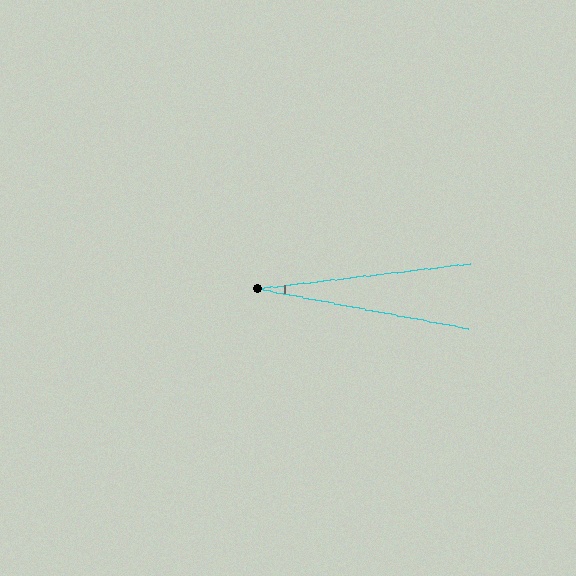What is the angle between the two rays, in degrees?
Approximately 18 degrees.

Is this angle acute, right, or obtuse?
It is acute.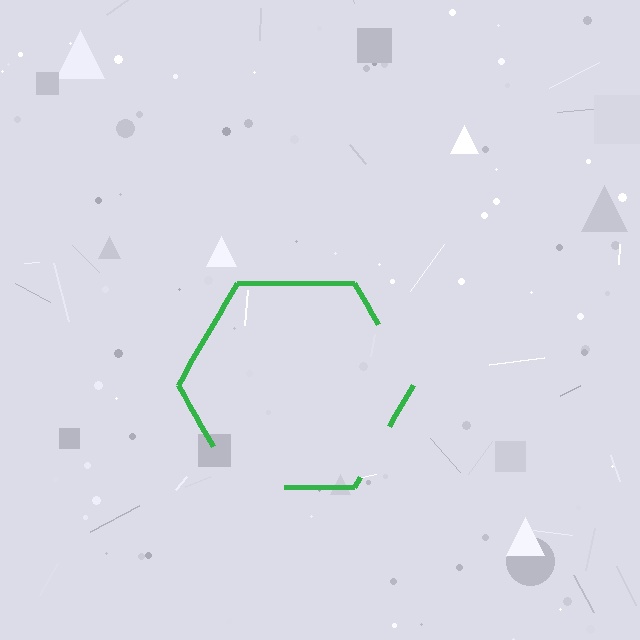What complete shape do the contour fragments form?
The contour fragments form a hexagon.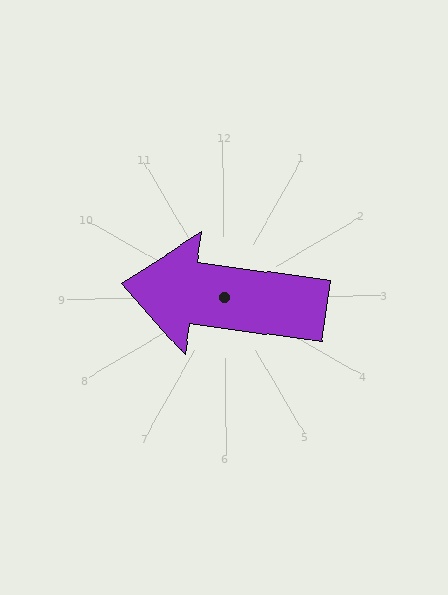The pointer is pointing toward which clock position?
Roughly 9 o'clock.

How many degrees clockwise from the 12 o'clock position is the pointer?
Approximately 278 degrees.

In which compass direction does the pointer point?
West.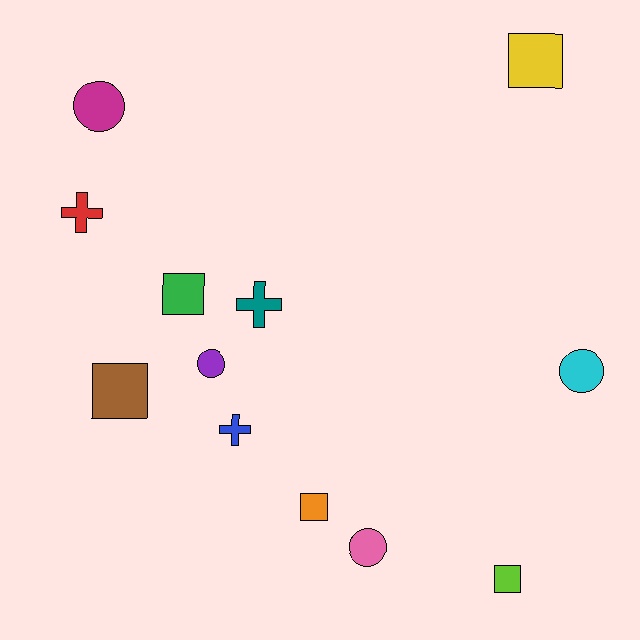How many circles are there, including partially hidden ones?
There are 4 circles.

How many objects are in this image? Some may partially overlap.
There are 12 objects.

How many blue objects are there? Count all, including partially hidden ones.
There is 1 blue object.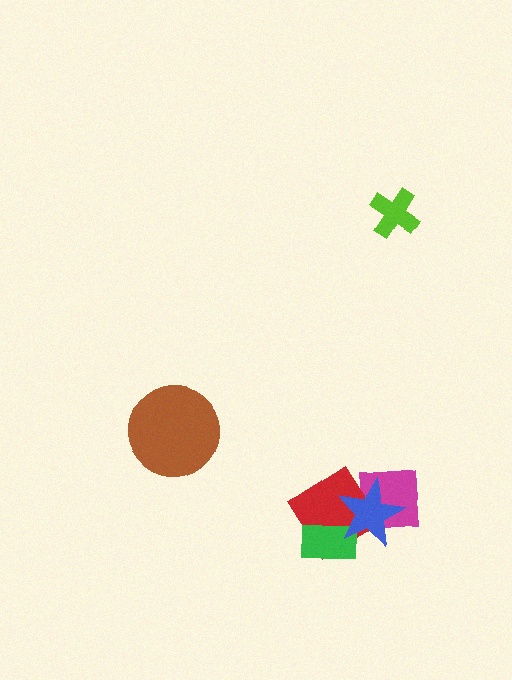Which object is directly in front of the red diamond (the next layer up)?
The green rectangle is directly in front of the red diamond.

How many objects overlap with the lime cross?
0 objects overlap with the lime cross.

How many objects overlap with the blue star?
3 objects overlap with the blue star.